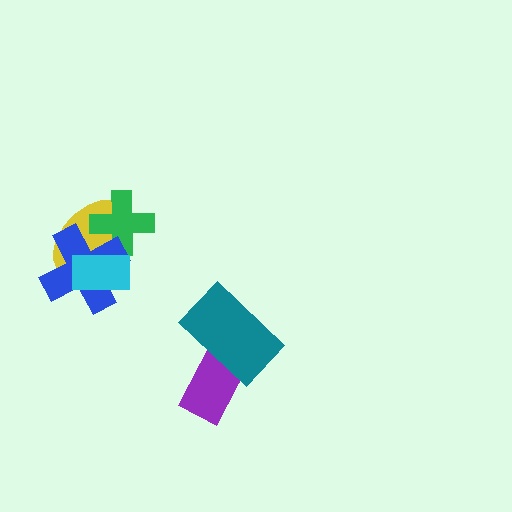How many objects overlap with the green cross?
3 objects overlap with the green cross.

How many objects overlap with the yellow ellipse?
3 objects overlap with the yellow ellipse.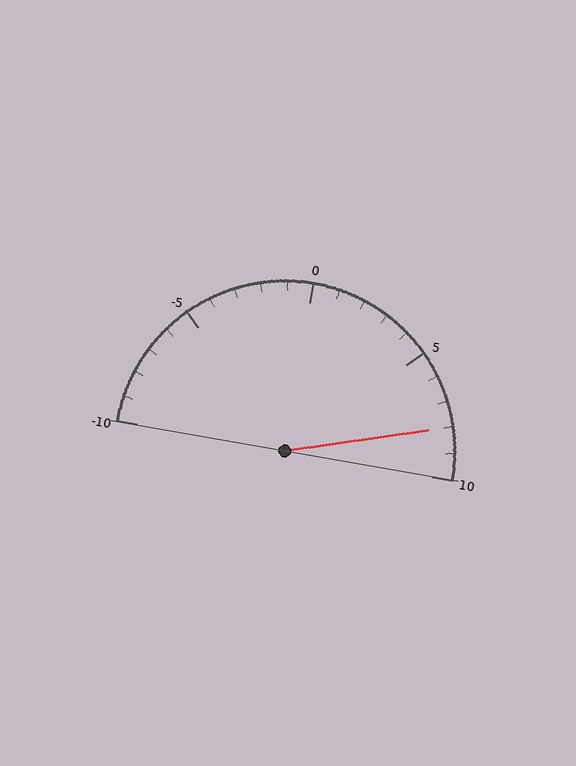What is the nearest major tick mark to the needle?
The nearest major tick mark is 10.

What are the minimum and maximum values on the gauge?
The gauge ranges from -10 to 10.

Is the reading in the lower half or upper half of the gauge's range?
The reading is in the upper half of the range (-10 to 10).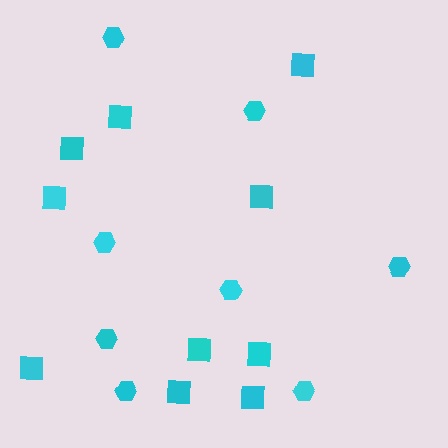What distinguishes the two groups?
There are 2 groups: one group of hexagons (8) and one group of squares (10).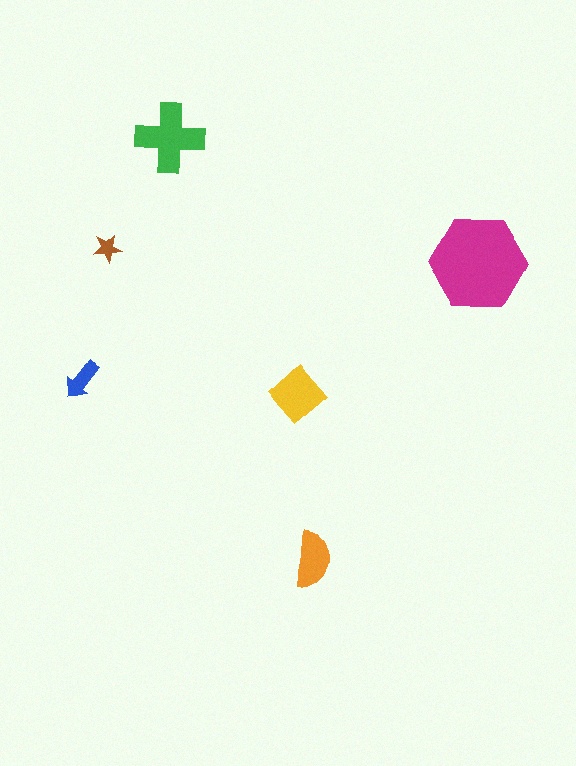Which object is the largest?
The magenta hexagon.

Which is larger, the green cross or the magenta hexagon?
The magenta hexagon.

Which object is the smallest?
The brown star.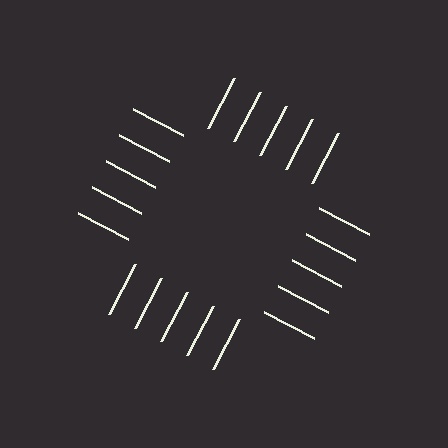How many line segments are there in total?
20 — 5 along each of the 4 edges.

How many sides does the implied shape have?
4 sides — the line-ends trace a square.